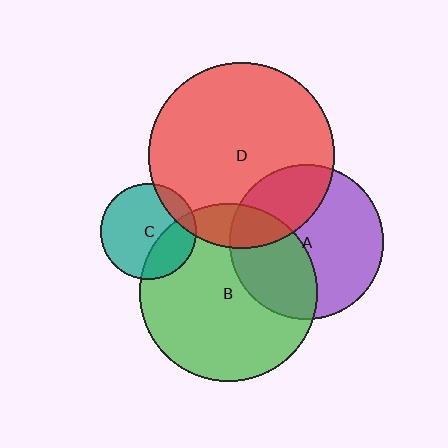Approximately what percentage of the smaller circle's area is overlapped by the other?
Approximately 15%.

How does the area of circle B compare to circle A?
Approximately 1.3 times.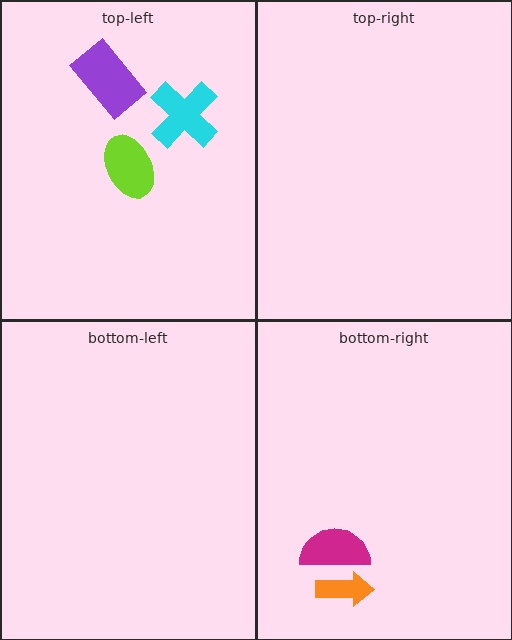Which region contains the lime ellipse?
The top-left region.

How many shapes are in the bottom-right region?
2.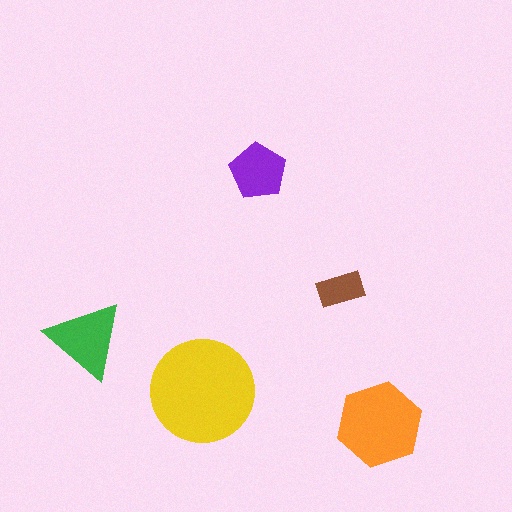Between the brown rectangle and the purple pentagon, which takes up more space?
The purple pentagon.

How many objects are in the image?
There are 5 objects in the image.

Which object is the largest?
The yellow circle.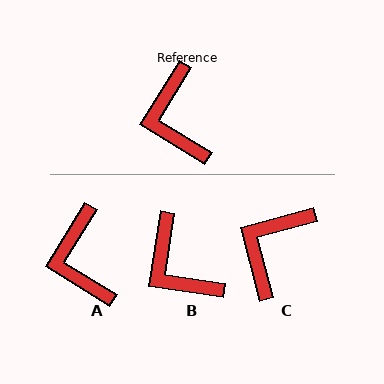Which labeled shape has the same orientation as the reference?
A.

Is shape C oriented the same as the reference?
No, it is off by about 43 degrees.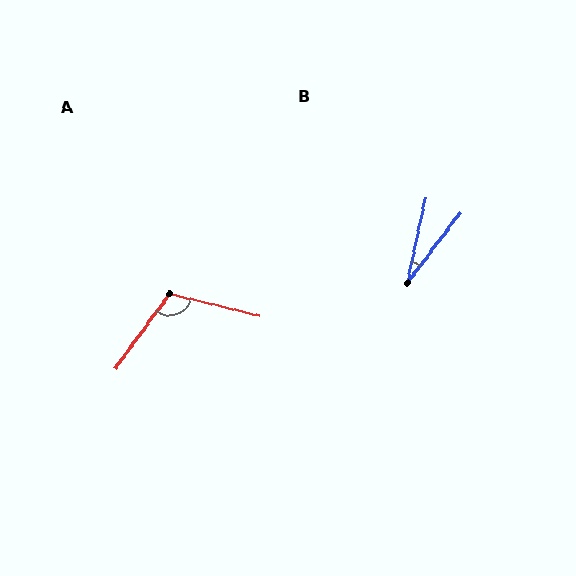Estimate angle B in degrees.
Approximately 25 degrees.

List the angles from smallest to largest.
B (25°), A (112°).